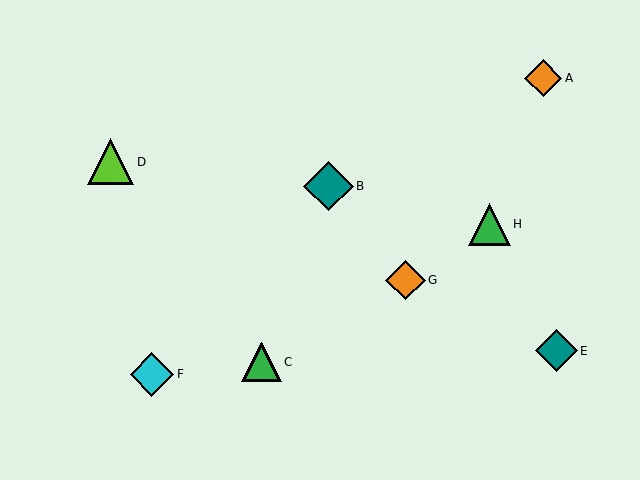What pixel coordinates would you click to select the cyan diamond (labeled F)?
Click at (152, 374) to select the cyan diamond F.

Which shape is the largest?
The teal diamond (labeled B) is the largest.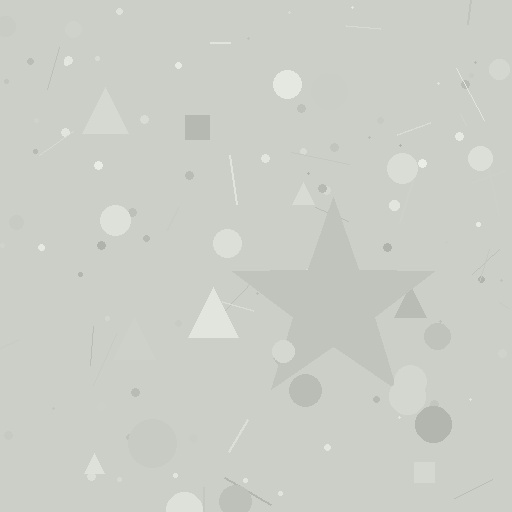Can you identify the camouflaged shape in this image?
The camouflaged shape is a star.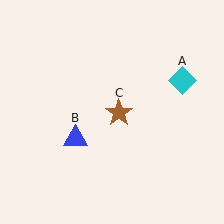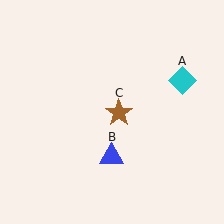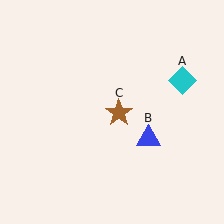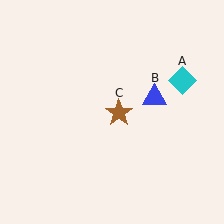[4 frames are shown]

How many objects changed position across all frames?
1 object changed position: blue triangle (object B).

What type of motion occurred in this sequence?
The blue triangle (object B) rotated counterclockwise around the center of the scene.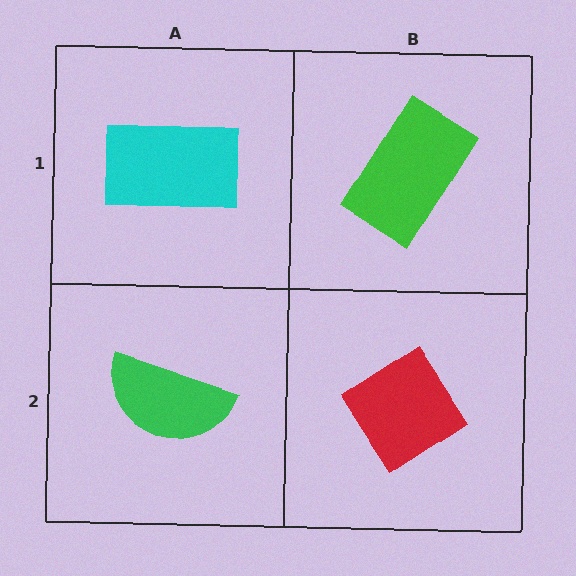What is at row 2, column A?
A green semicircle.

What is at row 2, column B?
A red diamond.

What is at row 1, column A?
A cyan rectangle.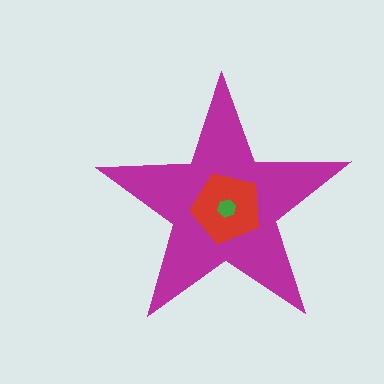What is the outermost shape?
The magenta star.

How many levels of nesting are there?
3.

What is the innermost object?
The green hexagon.